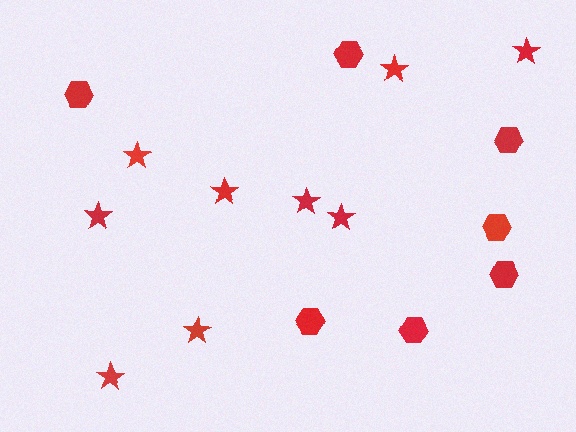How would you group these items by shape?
There are 2 groups: one group of hexagons (7) and one group of stars (9).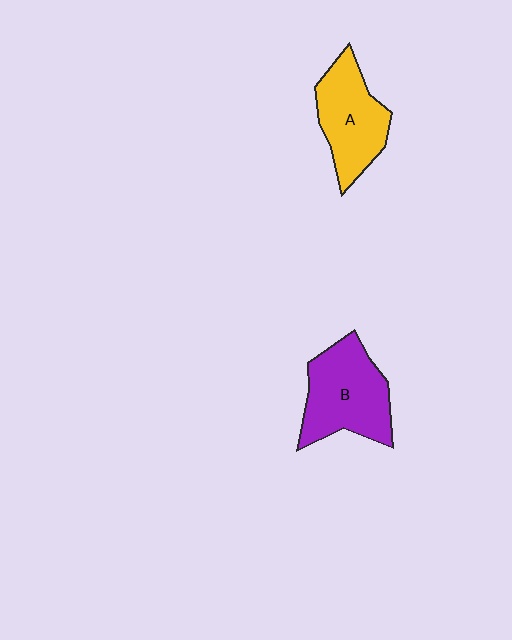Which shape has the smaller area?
Shape A (yellow).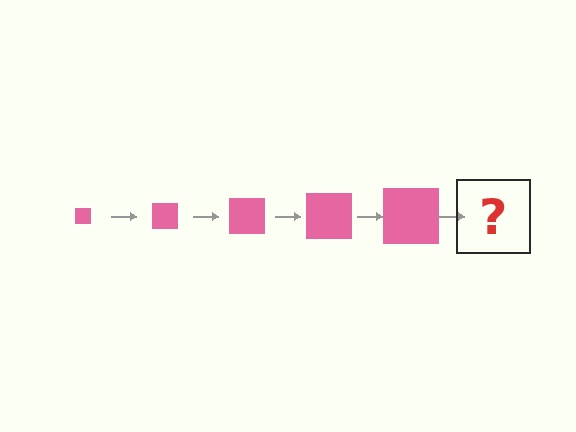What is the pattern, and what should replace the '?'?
The pattern is that the square gets progressively larger each step. The '?' should be a pink square, larger than the previous one.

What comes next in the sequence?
The next element should be a pink square, larger than the previous one.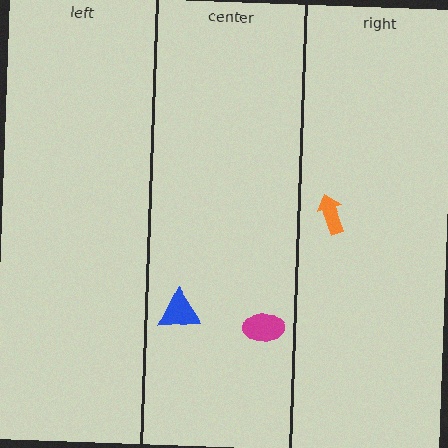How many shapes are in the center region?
2.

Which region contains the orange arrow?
The right region.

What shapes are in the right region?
The orange arrow.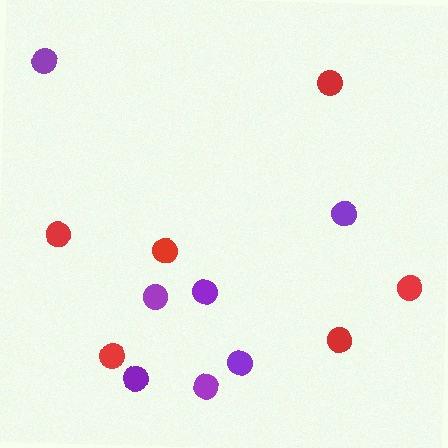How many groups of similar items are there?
There are 2 groups: one group of purple circles (7) and one group of red circles (6).